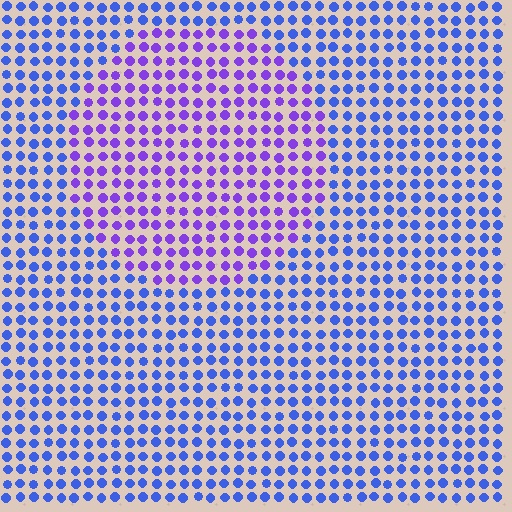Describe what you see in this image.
The image is filled with small blue elements in a uniform arrangement. A circle-shaped region is visible where the elements are tinted to a slightly different hue, forming a subtle color boundary.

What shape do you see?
I see a circle.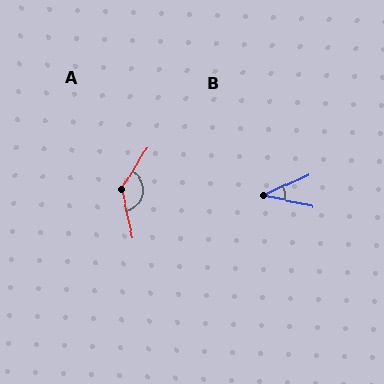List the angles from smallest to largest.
B (37°), A (136°).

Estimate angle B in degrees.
Approximately 37 degrees.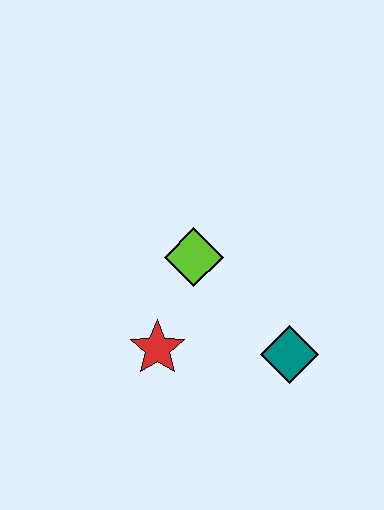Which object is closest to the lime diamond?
The red star is closest to the lime diamond.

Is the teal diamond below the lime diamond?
Yes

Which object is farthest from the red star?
The teal diamond is farthest from the red star.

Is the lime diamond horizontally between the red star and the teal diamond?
Yes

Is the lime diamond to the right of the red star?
Yes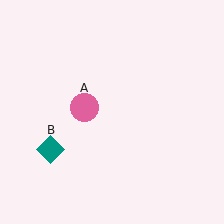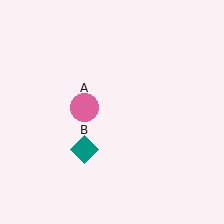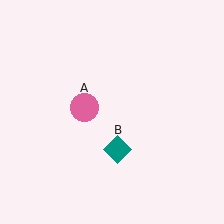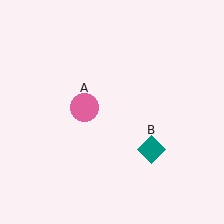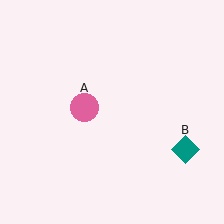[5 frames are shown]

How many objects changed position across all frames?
1 object changed position: teal diamond (object B).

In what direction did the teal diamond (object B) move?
The teal diamond (object B) moved right.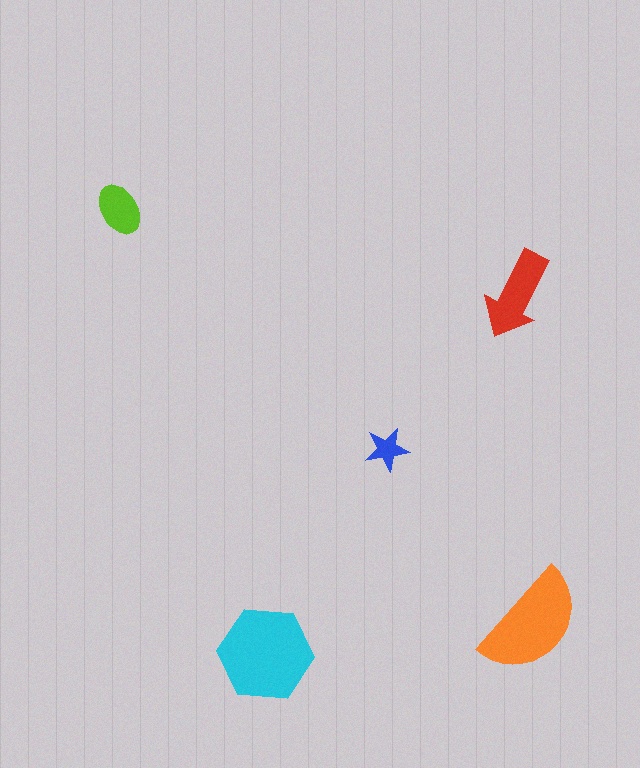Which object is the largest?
The cyan hexagon.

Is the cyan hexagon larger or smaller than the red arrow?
Larger.